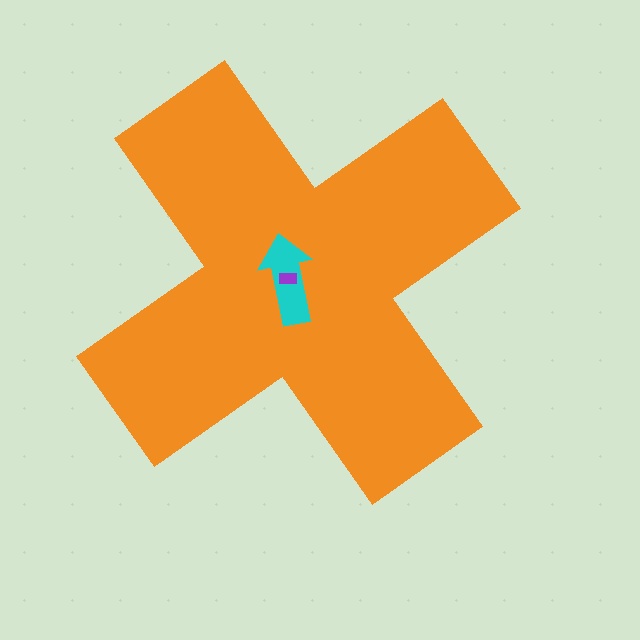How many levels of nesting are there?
3.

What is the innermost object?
The purple rectangle.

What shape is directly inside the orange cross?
The cyan arrow.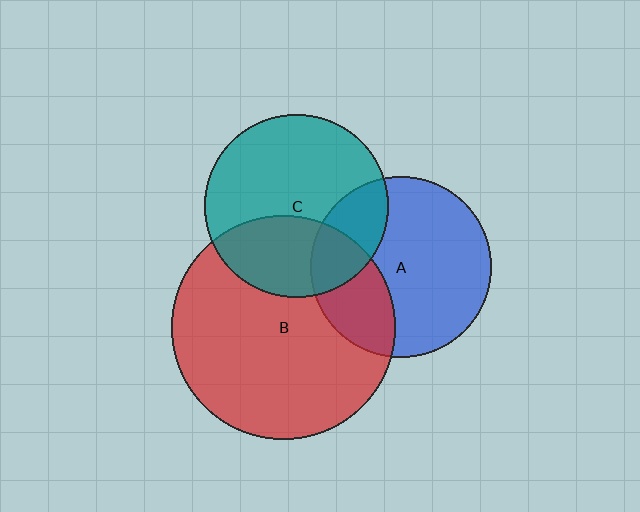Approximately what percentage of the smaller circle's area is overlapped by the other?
Approximately 35%.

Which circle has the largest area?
Circle B (red).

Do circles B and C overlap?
Yes.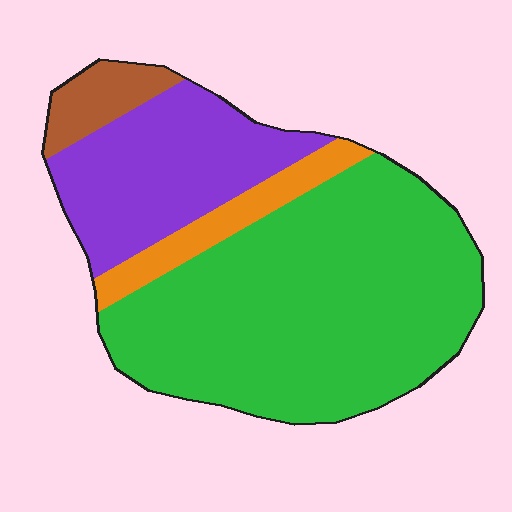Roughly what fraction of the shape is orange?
Orange covers 9% of the shape.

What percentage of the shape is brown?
Brown covers 6% of the shape.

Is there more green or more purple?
Green.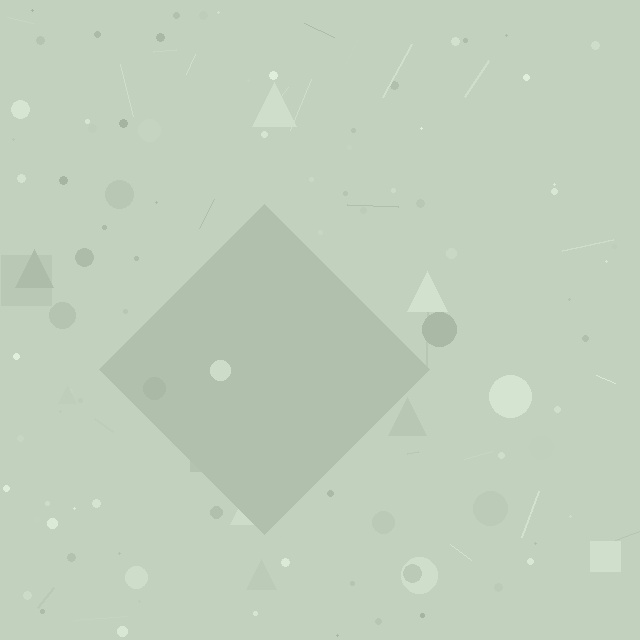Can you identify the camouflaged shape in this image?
The camouflaged shape is a diamond.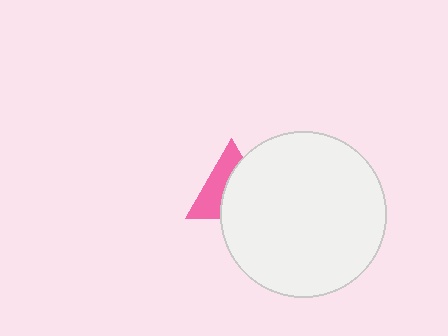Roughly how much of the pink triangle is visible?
A small part of it is visible (roughly 44%).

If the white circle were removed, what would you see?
You would see the complete pink triangle.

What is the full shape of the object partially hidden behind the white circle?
The partially hidden object is a pink triangle.